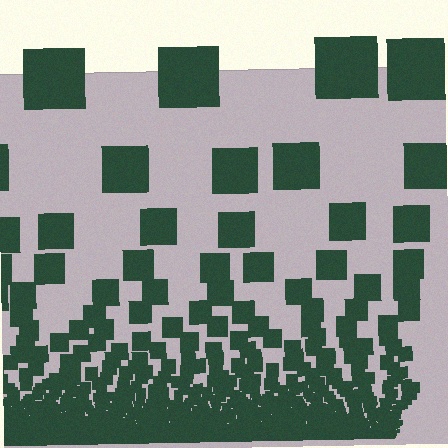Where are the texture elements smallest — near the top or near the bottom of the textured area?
Near the bottom.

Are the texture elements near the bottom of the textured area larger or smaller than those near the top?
Smaller. The gradient is inverted — elements near the bottom are smaller and denser.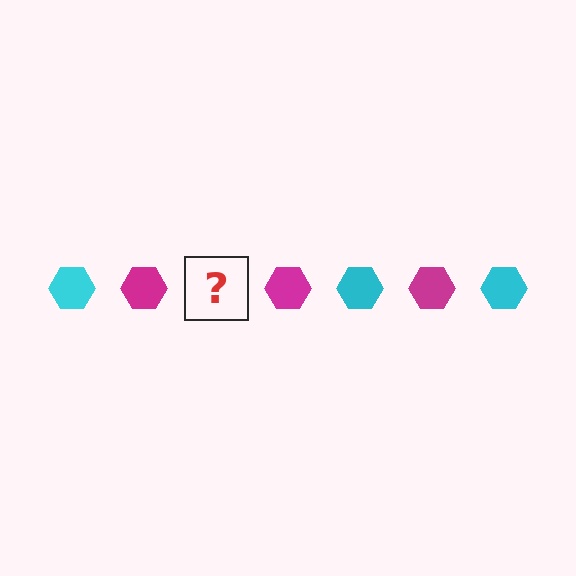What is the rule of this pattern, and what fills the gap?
The rule is that the pattern cycles through cyan, magenta hexagons. The gap should be filled with a cyan hexagon.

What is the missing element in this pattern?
The missing element is a cyan hexagon.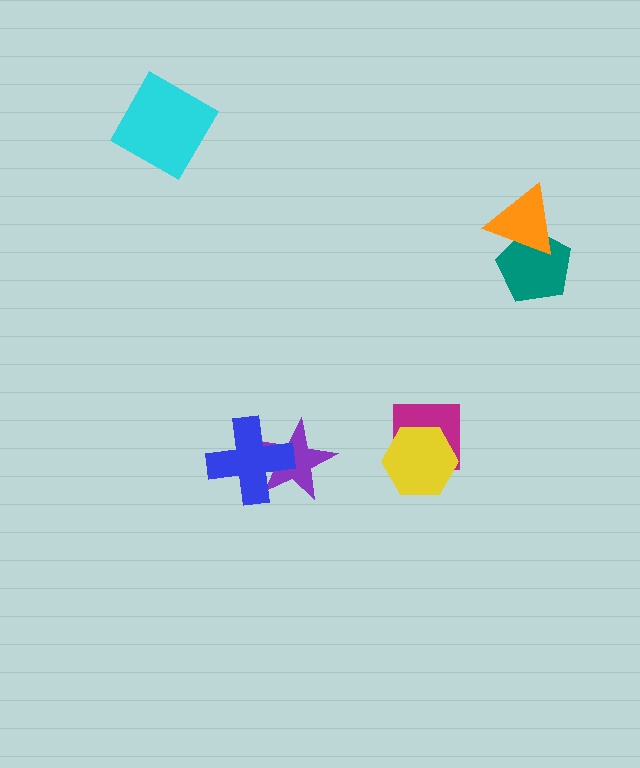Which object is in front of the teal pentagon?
The orange triangle is in front of the teal pentagon.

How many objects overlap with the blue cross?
1 object overlaps with the blue cross.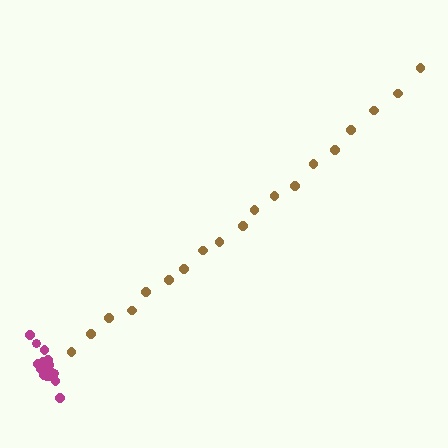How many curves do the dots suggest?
There are 2 distinct paths.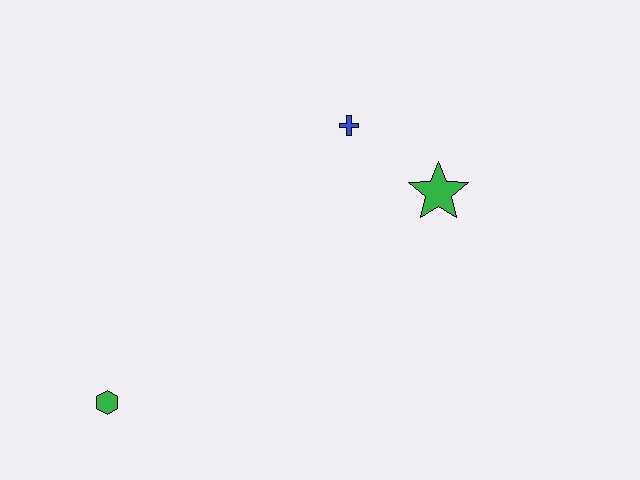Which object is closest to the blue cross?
The green star is closest to the blue cross.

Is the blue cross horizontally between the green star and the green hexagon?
Yes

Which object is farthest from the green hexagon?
The green star is farthest from the green hexagon.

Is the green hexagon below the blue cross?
Yes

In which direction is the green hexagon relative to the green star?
The green hexagon is to the left of the green star.